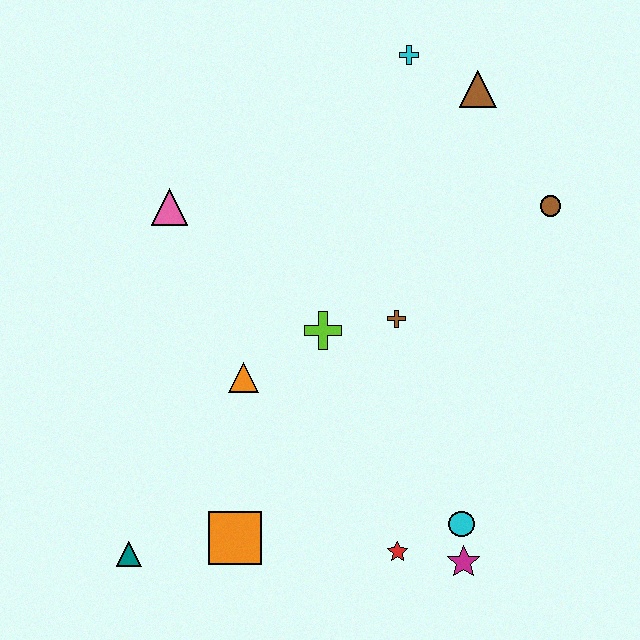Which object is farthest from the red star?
The cyan cross is farthest from the red star.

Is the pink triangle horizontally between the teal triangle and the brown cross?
Yes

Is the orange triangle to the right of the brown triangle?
No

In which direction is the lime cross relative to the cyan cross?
The lime cross is below the cyan cross.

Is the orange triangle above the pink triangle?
No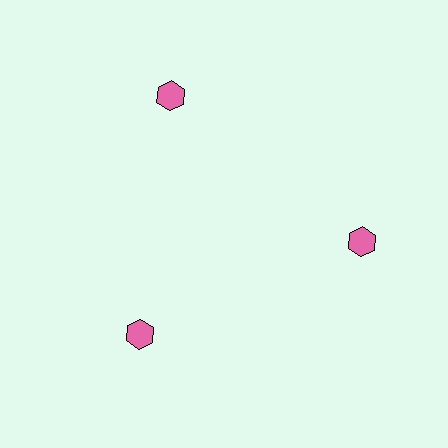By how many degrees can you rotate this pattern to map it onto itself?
The pattern maps onto itself every 120 degrees of rotation.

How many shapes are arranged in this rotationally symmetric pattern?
There are 3 shapes, arranged in 3 groups of 1.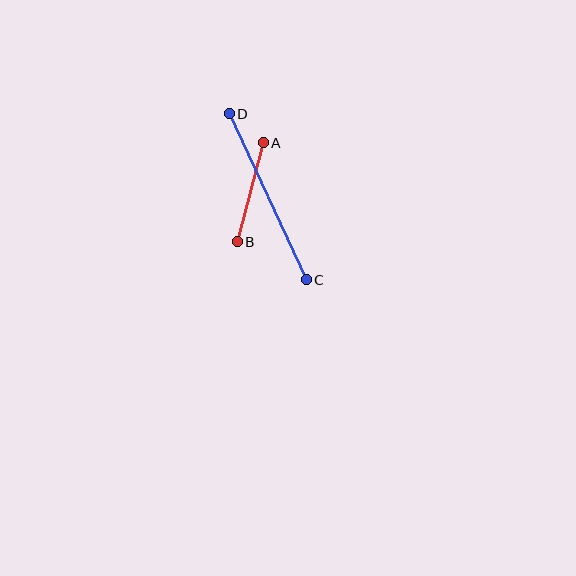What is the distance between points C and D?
The distance is approximately 183 pixels.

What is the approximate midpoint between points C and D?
The midpoint is at approximately (268, 197) pixels.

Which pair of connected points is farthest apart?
Points C and D are farthest apart.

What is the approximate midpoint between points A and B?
The midpoint is at approximately (250, 192) pixels.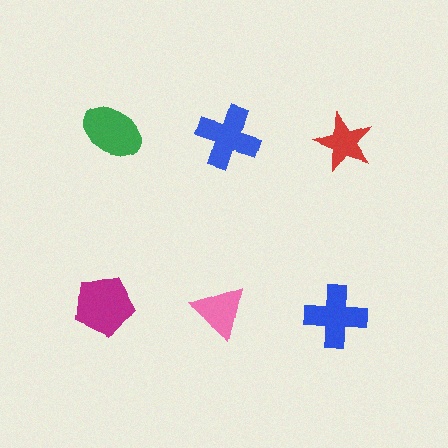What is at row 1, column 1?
A green ellipse.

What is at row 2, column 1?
A magenta pentagon.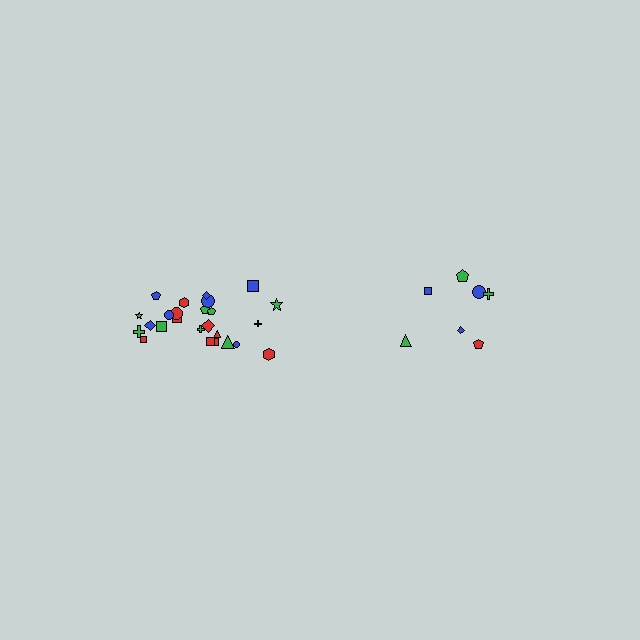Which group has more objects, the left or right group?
The left group.